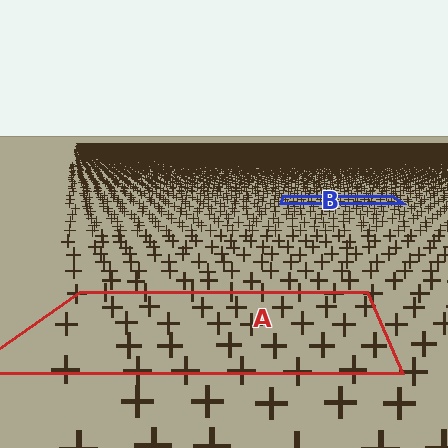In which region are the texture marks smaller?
The texture marks are smaller in region B, because it is farther away.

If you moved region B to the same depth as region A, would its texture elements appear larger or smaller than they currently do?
They would appear larger. At a closer depth, the same texture elements are projected at a bigger on-screen size.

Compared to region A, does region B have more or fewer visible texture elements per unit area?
Region B has more texture elements per unit area — they are packed more densely because it is farther away.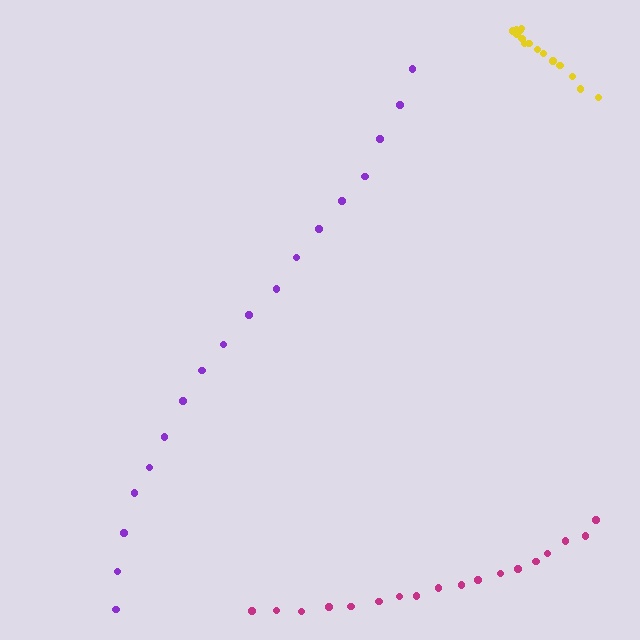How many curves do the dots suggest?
There are 3 distinct paths.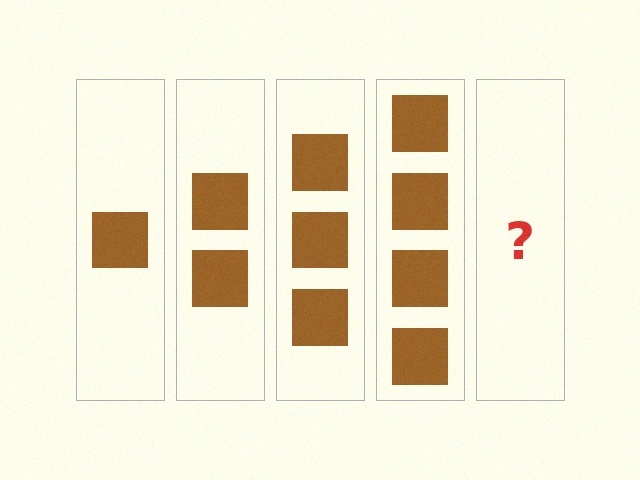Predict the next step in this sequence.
The next step is 5 squares.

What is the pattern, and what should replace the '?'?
The pattern is that each step adds one more square. The '?' should be 5 squares.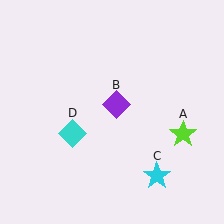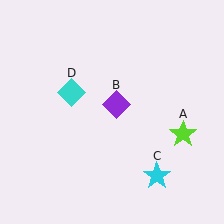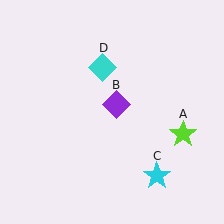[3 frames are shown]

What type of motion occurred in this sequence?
The cyan diamond (object D) rotated clockwise around the center of the scene.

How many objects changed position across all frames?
1 object changed position: cyan diamond (object D).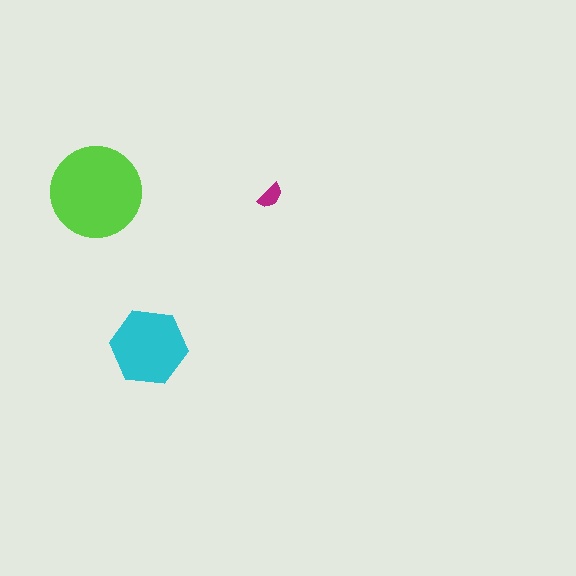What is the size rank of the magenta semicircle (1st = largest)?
3rd.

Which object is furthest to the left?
The lime circle is leftmost.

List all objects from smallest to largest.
The magenta semicircle, the cyan hexagon, the lime circle.